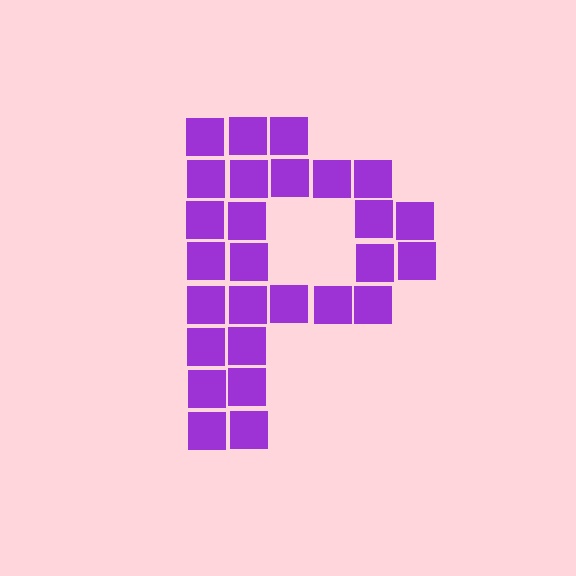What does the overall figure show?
The overall figure shows the letter P.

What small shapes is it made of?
It is made of small squares.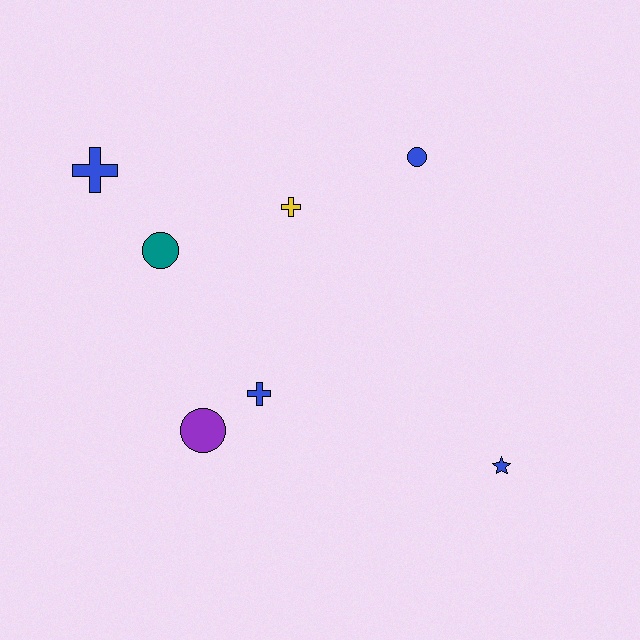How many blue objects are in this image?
There are 4 blue objects.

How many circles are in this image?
There are 3 circles.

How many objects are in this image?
There are 7 objects.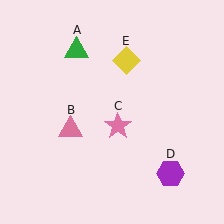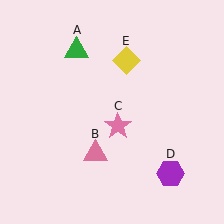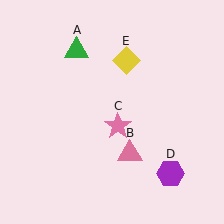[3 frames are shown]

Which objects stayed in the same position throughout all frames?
Green triangle (object A) and pink star (object C) and purple hexagon (object D) and yellow diamond (object E) remained stationary.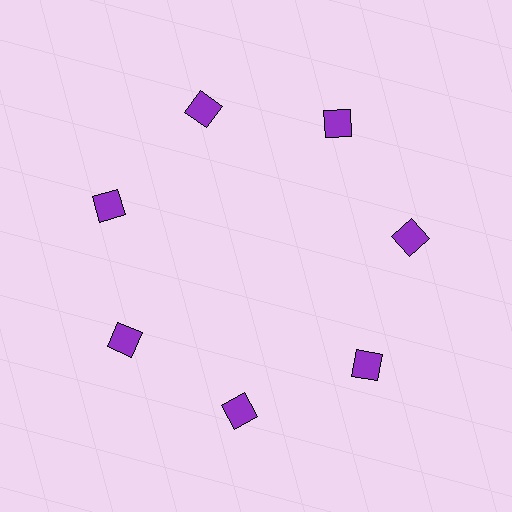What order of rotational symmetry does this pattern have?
This pattern has 7-fold rotational symmetry.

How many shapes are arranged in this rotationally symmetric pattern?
There are 7 shapes, arranged in 7 groups of 1.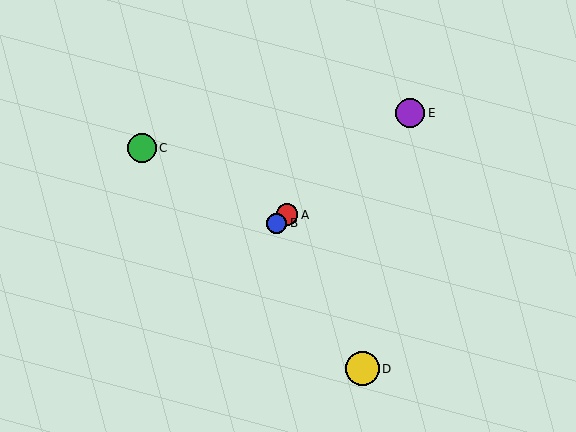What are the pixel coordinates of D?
Object D is at (362, 369).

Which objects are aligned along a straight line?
Objects A, B, E are aligned along a straight line.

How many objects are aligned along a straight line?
3 objects (A, B, E) are aligned along a straight line.